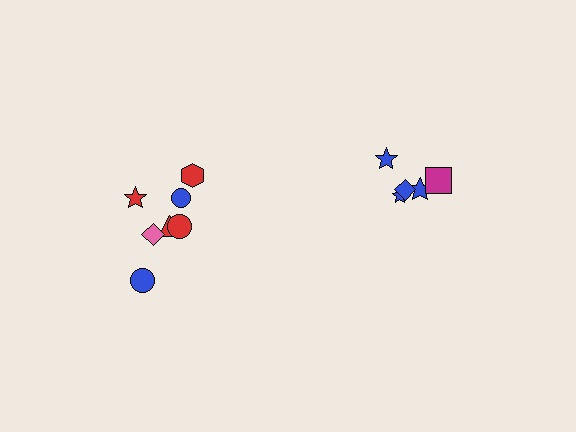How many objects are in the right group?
There are 5 objects.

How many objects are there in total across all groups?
There are 12 objects.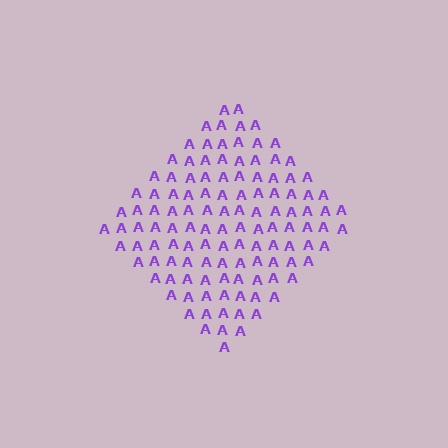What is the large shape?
The large shape is a diamond.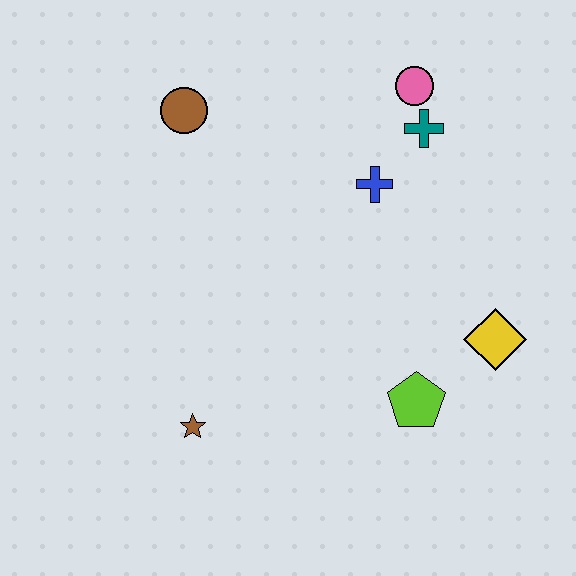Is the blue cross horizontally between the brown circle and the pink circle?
Yes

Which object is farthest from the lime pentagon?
The brown circle is farthest from the lime pentagon.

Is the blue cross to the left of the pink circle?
Yes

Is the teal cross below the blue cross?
No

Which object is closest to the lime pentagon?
The yellow diamond is closest to the lime pentagon.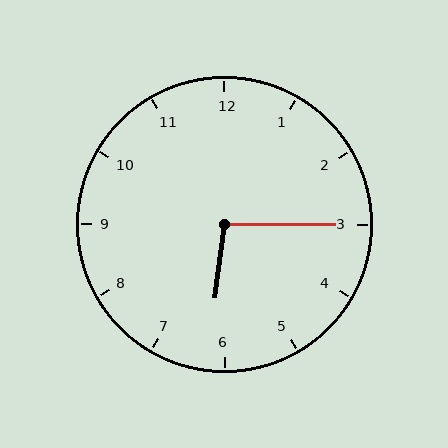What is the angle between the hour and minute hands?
Approximately 98 degrees.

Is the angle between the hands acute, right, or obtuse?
It is obtuse.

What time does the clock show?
6:15.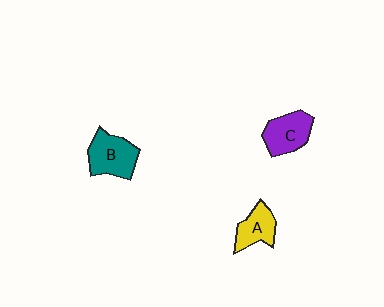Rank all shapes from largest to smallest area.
From largest to smallest: B (teal), C (purple), A (yellow).